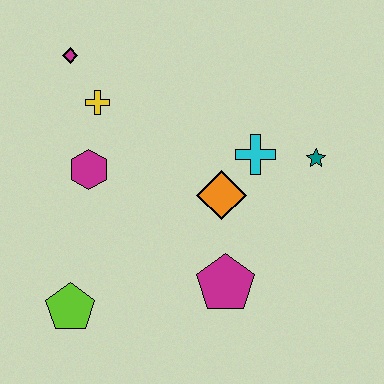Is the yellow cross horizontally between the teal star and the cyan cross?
No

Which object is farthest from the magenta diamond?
The magenta pentagon is farthest from the magenta diamond.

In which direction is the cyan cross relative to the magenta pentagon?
The cyan cross is above the magenta pentagon.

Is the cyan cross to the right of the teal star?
No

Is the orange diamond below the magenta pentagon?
No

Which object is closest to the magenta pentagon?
The orange diamond is closest to the magenta pentagon.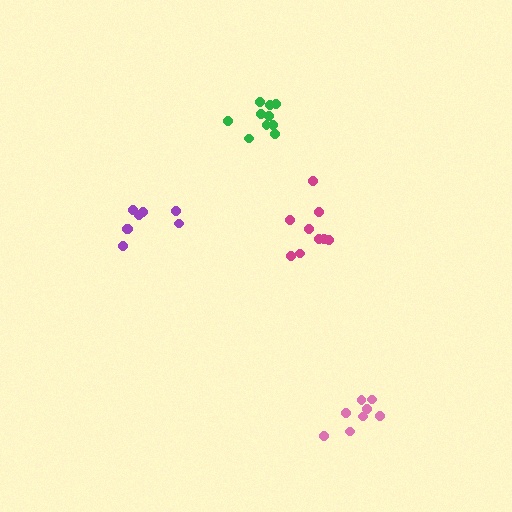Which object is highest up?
The green cluster is topmost.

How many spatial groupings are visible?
There are 4 spatial groupings.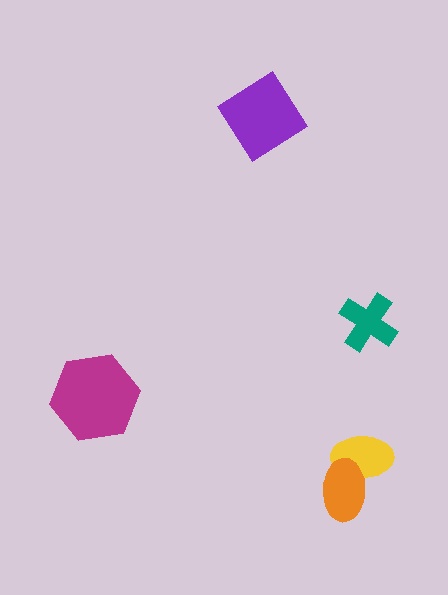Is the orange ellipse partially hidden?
No, no other shape covers it.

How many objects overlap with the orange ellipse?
1 object overlaps with the orange ellipse.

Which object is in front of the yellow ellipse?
The orange ellipse is in front of the yellow ellipse.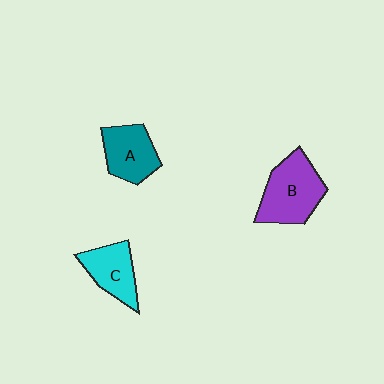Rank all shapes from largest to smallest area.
From largest to smallest: B (purple), A (teal), C (cyan).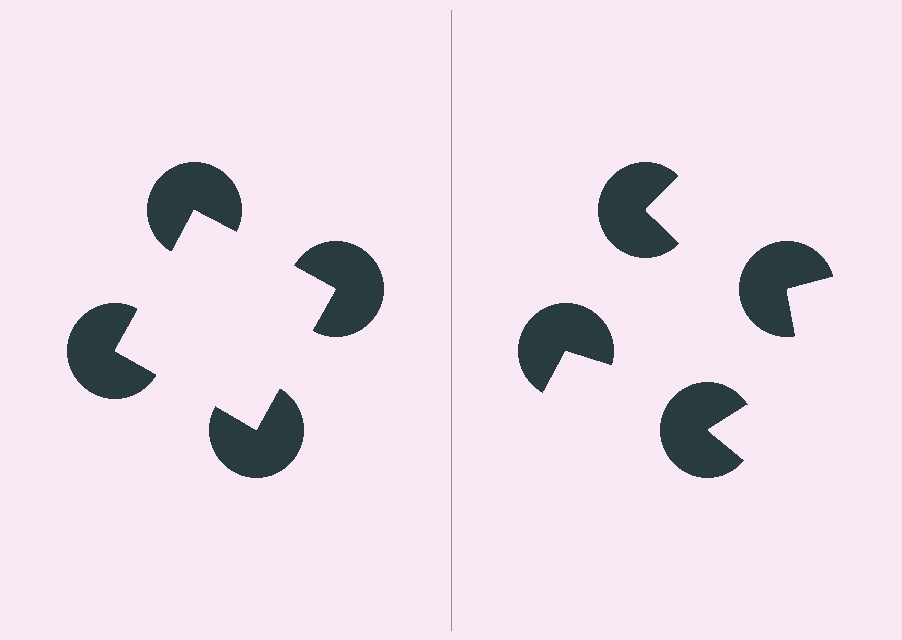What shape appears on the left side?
An illusory square.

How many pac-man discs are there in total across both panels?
8 — 4 on each side.